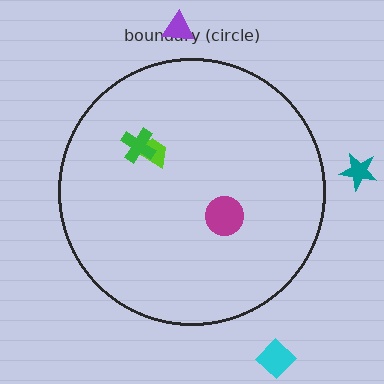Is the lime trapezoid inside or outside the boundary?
Inside.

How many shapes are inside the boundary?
3 inside, 3 outside.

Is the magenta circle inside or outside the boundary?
Inside.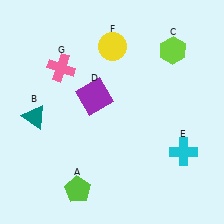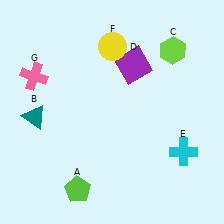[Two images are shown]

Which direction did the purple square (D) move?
The purple square (D) moved right.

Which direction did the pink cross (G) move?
The pink cross (G) moved left.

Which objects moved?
The objects that moved are: the purple square (D), the pink cross (G).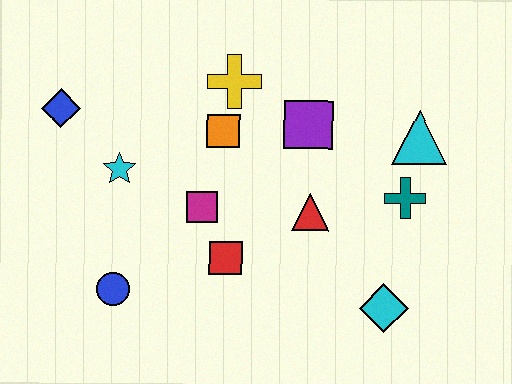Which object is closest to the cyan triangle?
The teal cross is closest to the cyan triangle.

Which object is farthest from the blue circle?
The cyan triangle is farthest from the blue circle.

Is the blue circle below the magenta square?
Yes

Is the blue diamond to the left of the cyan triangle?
Yes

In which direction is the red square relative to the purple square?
The red square is below the purple square.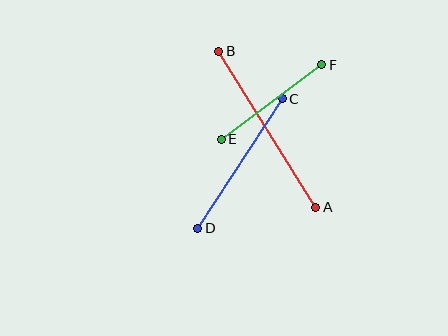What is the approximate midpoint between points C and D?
The midpoint is at approximately (240, 164) pixels.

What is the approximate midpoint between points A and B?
The midpoint is at approximately (267, 129) pixels.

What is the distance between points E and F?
The distance is approximately 125 pixels.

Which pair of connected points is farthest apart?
Points A and B are farthest apart.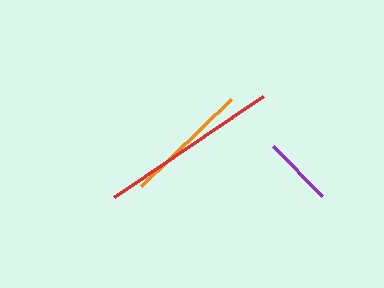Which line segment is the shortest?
The purple line is the shortest at approximately 70 pixels.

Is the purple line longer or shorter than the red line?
The red line is longer than the purple line.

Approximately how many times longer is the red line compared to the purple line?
The red line is approximately 2.6 times the length of the purple line.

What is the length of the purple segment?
The purple segment is approximately 70 pixels long.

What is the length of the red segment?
The red segment is approximately 179 pixels long.